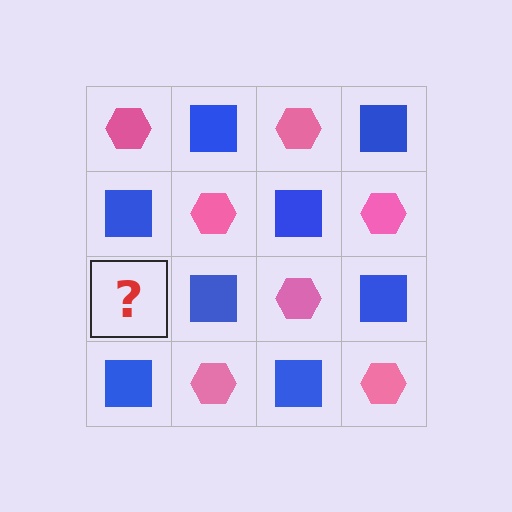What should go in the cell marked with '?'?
The missing cell should contain a pink hexagon.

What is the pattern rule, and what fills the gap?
The rule is that it alternates pink hexagon and blue square in a checkerboard pattern. The gap should be filled with a pink hexagon.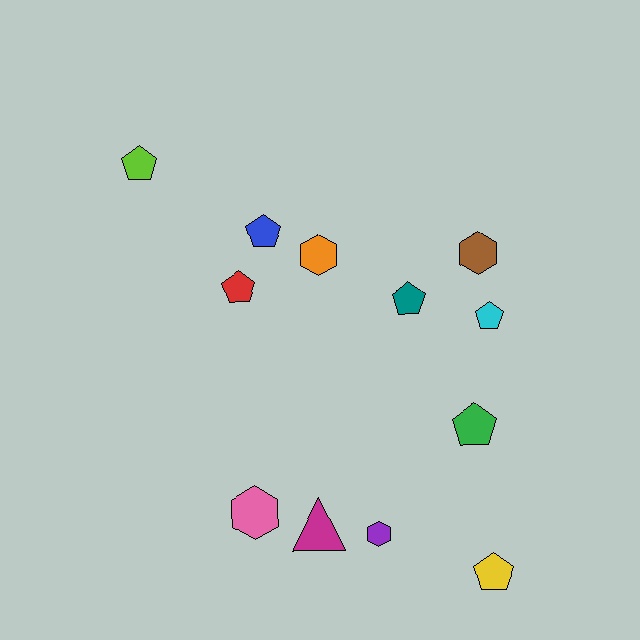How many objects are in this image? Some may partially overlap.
There are 12 objects.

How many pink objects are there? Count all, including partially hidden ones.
There is 1 pink object.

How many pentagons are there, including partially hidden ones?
There are 7 pentagons.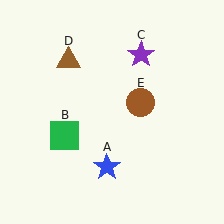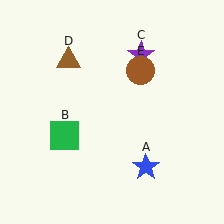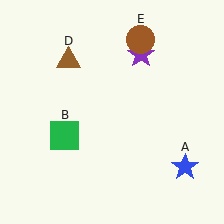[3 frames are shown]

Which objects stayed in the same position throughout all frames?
Green square (object B) and purple star (object C) and brown triangle (object D) remained stationary.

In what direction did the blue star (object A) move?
The blue star (object A) moved right.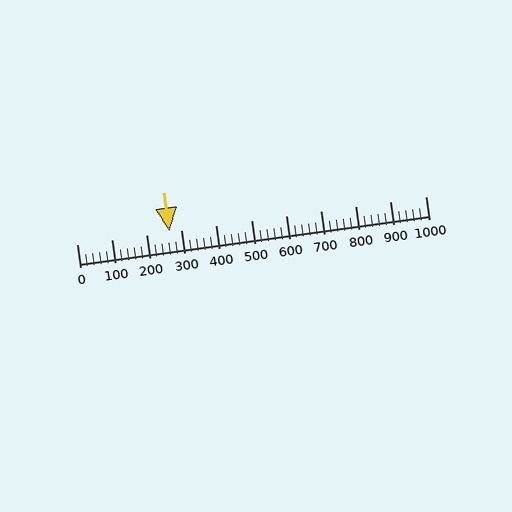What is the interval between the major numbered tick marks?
The major tick marks are spaced 100 units apart.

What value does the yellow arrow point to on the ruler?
The yellow arrow points to approximately 264.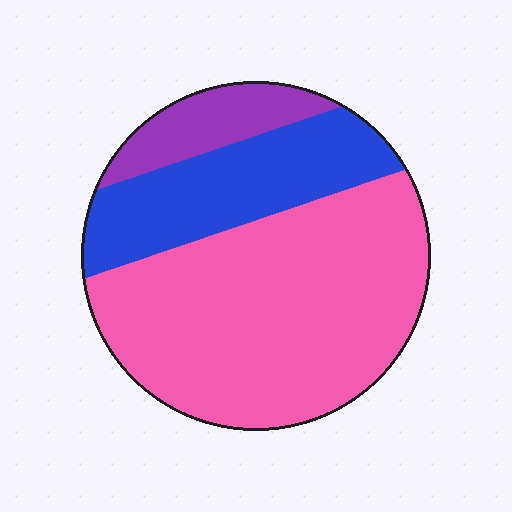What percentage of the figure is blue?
Blue covers 26% of the figure.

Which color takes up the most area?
Pink, at roughly 60%.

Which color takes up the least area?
Purple, at roughly 10%.